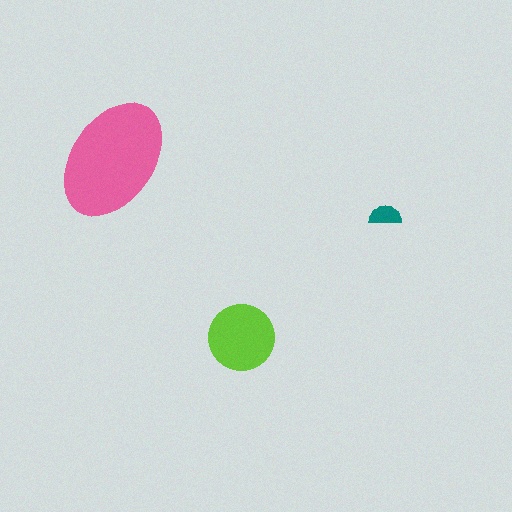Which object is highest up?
The pink ellipse is topmost.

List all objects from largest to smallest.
The pink ellipse, the lime circle, the teal semicircle.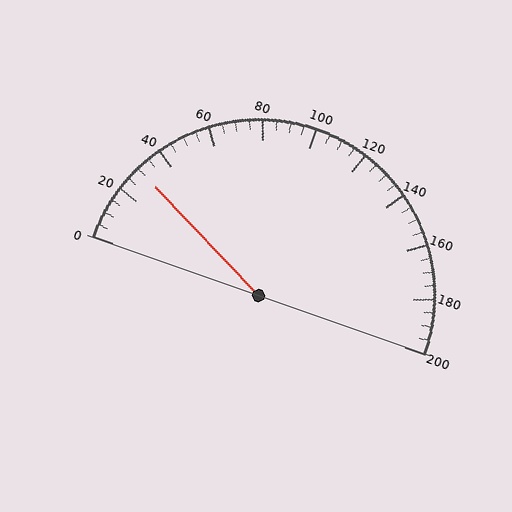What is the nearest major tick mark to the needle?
The nearest major tick mark is 40.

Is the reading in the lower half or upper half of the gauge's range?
The reading is in the lower half of the range (0 to 200).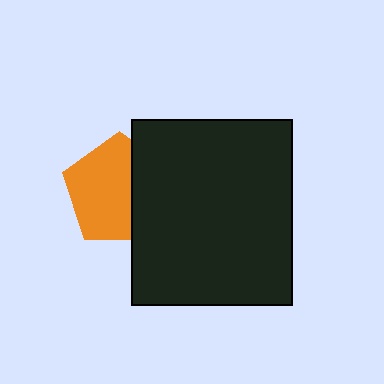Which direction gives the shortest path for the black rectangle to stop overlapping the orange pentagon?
Moving right gives the shortest separation.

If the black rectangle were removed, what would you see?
You would see the complete orange pentagon.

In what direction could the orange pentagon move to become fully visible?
The orange pentagon could move left. That would shift it out from behind the black rectangle entirely.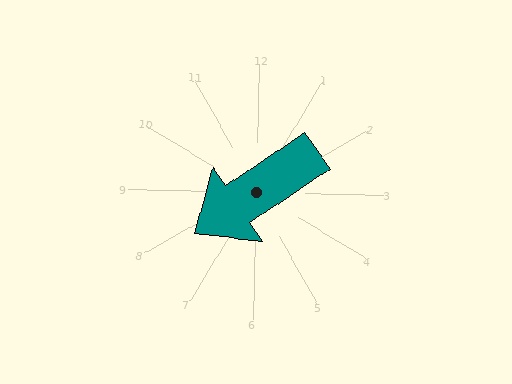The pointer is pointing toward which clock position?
Roughly 8 o'clock.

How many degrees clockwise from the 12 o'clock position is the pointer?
Approximately 235 degrees.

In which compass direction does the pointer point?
Southwest.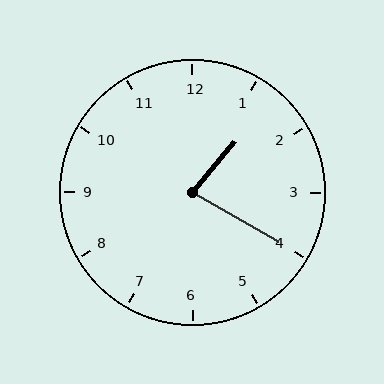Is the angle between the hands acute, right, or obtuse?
It is acute.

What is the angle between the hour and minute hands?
Approximately 80 degrees.